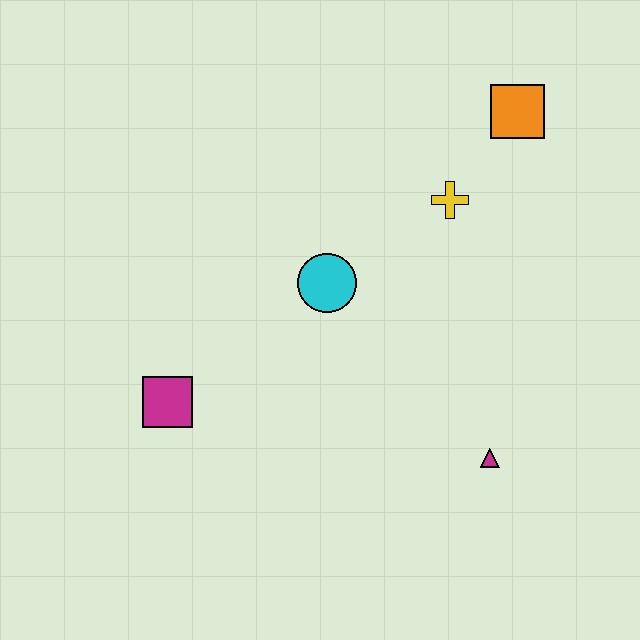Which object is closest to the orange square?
The yellow cross is closest to the orange square.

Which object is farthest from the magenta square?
The orange square is farthest from the magenta square.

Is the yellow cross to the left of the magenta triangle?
Yes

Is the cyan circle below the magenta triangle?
No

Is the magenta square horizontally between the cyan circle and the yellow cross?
No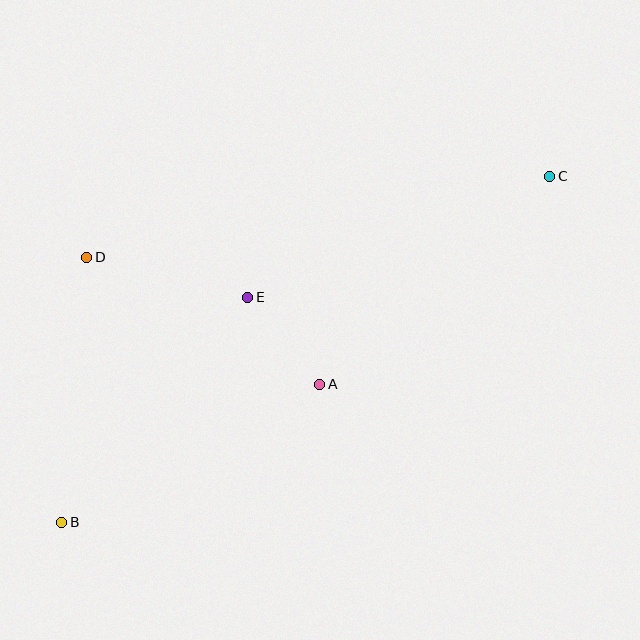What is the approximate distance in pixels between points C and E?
The distance between C and E is approximately 325 pixels.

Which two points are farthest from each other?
Points B and C are farthest from each other.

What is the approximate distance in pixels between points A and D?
The distance between A and D is approximately 266 pixels.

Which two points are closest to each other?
Points A and E are closest to each other.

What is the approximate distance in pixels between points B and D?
The distance between B and D is approximately 266 pixels.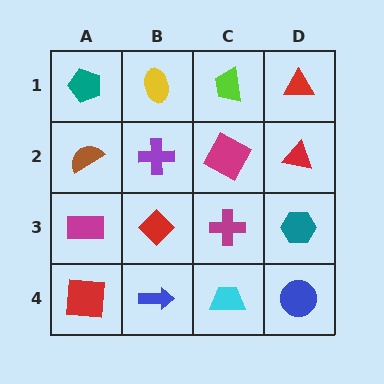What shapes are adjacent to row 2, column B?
A yellow ellipse (row 1, column B), a red diamond (row 3, column B), a brown semicircle (row 2, column A), a magenta square (row 2, column C).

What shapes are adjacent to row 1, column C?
A magenta square (row 2, column C), a yellow ellipse (row 1, column B), a red triangle (row 1, column D).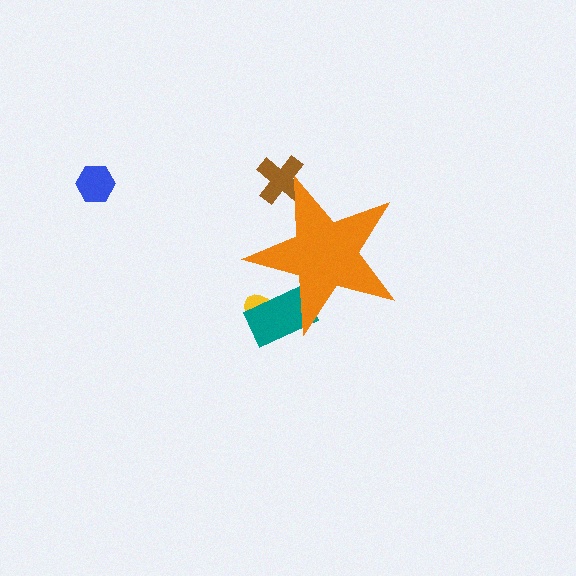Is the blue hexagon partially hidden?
No, the blue hexagon is fully visible.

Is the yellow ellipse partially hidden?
Yes, the yellow ellipse is partially hidden behind the orange star.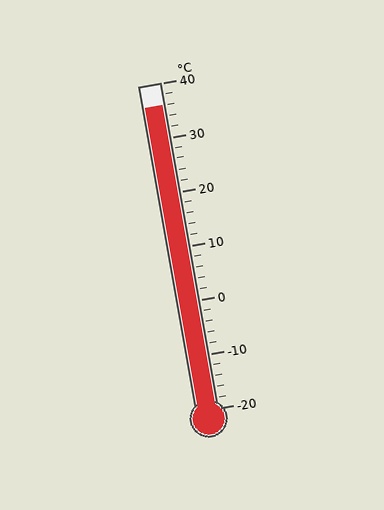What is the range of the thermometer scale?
The thermometer scale ranges from -20°C to 40°C.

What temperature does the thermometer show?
The thermometer shows approximately 36°C.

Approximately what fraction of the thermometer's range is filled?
The thermometer is filled to approximately 95% of its range.